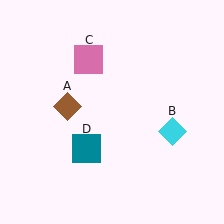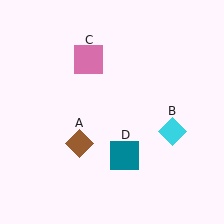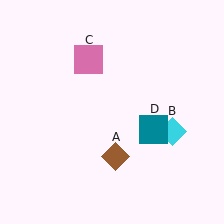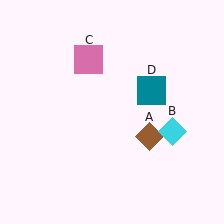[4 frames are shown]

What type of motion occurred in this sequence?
The brown diamond (object A), teal square (object D) rotated counterclockwise around the center of the scene.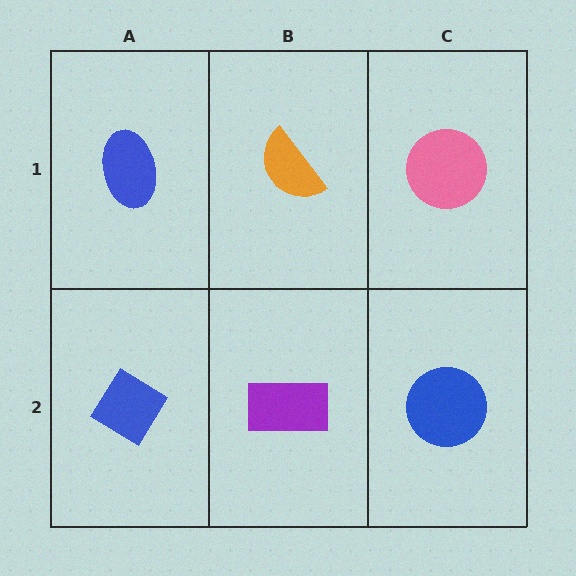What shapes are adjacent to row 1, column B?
A purple rectangle (row 2, column B), a blue ellipse (row 1, column A), a pink circle (row 1, column C).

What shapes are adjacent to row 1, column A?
A blue diamond (row 2, column A), an orange semicircle (row 1, column B).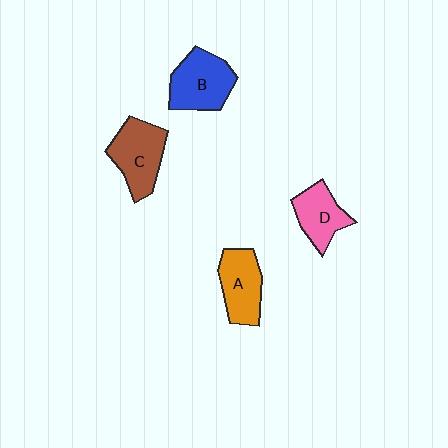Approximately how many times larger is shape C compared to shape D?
Approximately 1.3 times.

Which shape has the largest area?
Shape B (blue).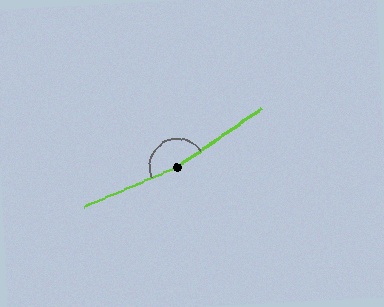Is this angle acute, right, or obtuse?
It is obtuse.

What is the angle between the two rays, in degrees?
Approximately 169 degrees.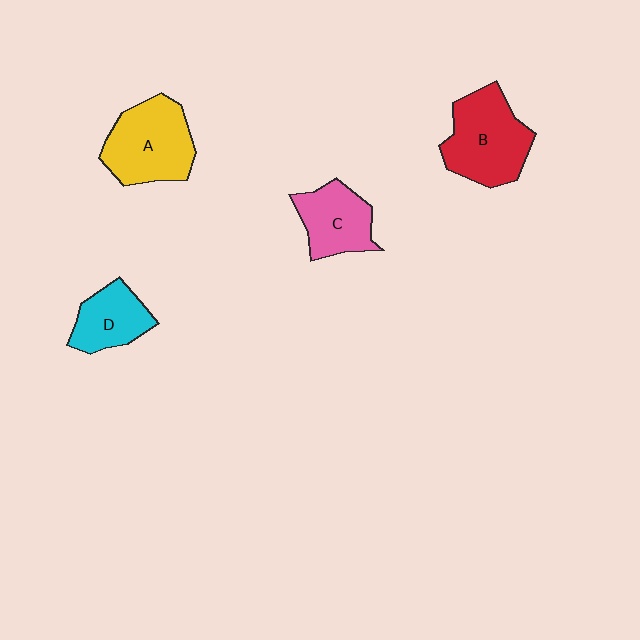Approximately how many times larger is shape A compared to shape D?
Approximately 1.6 times.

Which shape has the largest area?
Shape B (red).